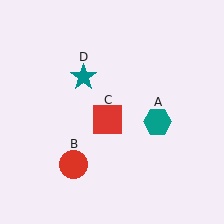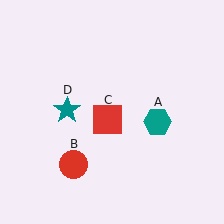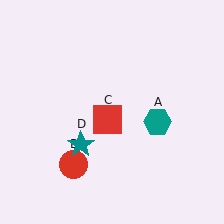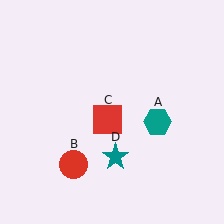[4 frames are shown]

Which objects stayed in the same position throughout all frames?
Teal hexagon (object A) and red circle (object B) and red square (object C) remained stationary.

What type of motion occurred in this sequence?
The teal star (object D) rotated counterclockwise around the center of the scene.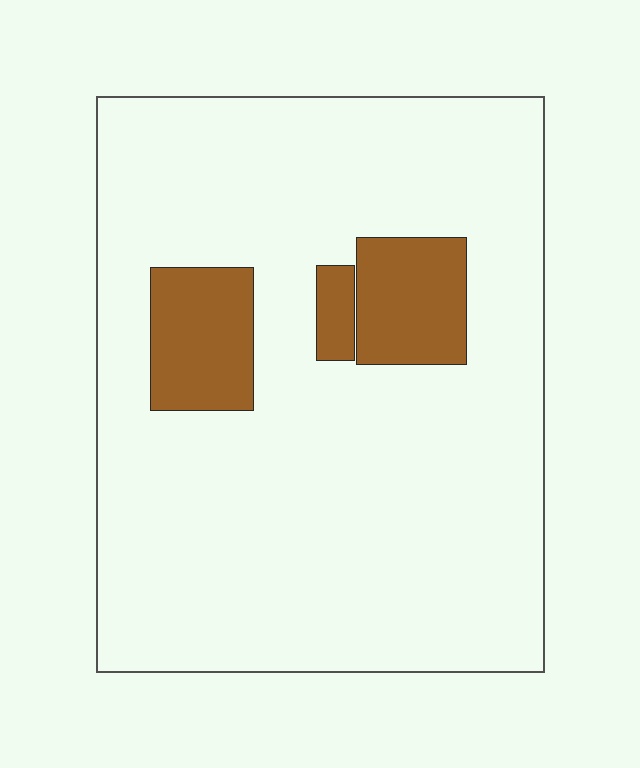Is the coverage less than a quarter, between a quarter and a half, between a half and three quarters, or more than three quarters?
Less than a quarter.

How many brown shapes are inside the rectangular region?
3.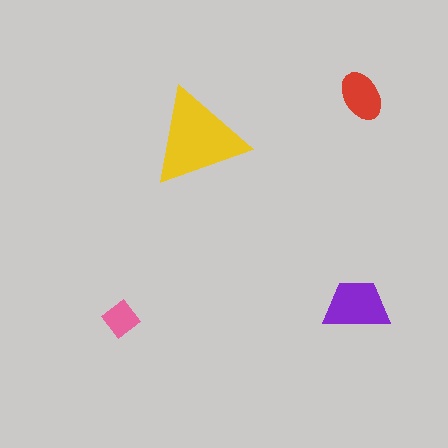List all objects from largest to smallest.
The yellow triangle, the purple trapezoid, the red ellipse, the pink diamond.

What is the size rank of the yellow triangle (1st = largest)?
1st.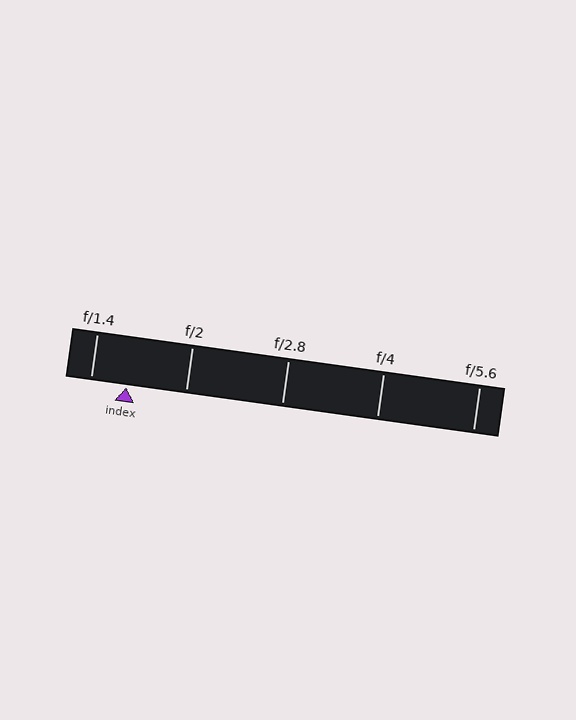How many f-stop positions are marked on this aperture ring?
There are 5 f-stop positions marked.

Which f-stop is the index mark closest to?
The index mark is closest to f/1.4.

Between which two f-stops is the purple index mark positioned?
The index mark is between f/1.4 and f/2.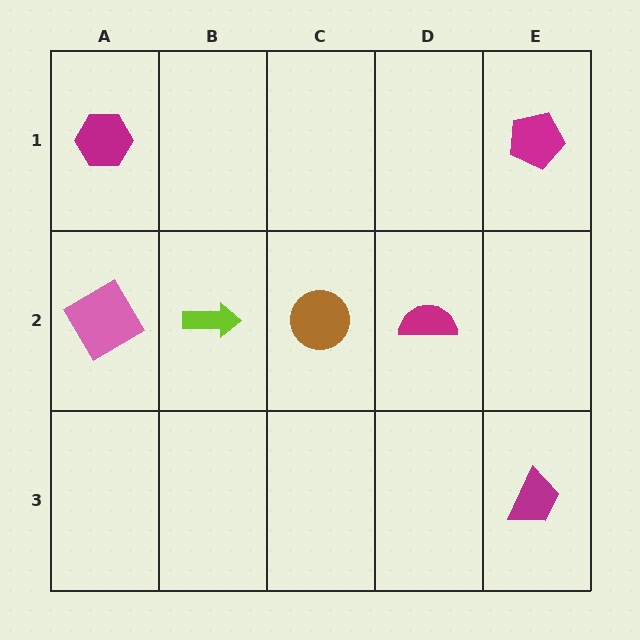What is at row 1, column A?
A magenta hexagon.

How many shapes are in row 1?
2 shapes.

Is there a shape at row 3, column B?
No, that cell is empty.